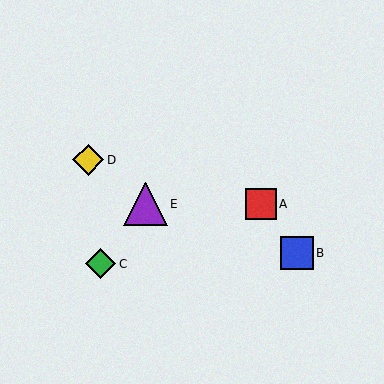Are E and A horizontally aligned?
Yes, both are at y≈204.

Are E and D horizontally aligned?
No, E is at y≈204 and D is at y≈160.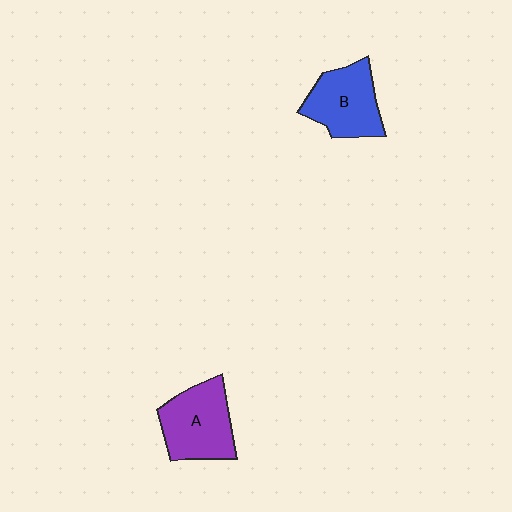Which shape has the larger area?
Shape A (purple).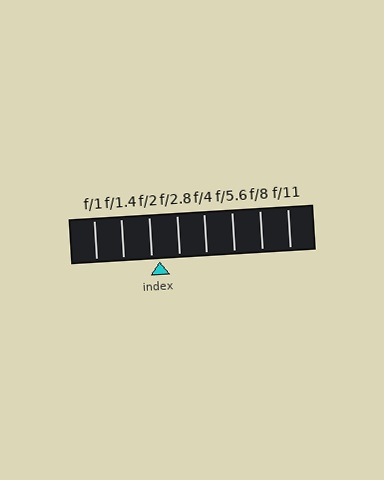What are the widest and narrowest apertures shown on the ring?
The widest aperture shown is f/1 and the narrowest is f/11.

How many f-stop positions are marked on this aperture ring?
There are 8 f-stop positions marked.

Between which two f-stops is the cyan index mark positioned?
The index mark is between f/2 and f/2.8.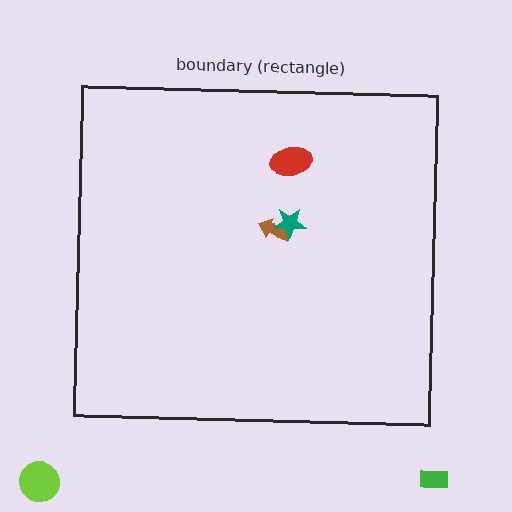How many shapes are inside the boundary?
3 inside, 2 outside.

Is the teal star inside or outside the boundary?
Inside.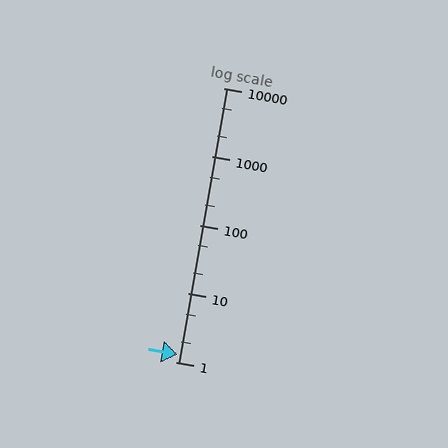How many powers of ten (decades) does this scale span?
The scale spans 4 decades, from 1 to 10000.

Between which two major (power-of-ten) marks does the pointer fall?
The pointer is between 1 and 10.